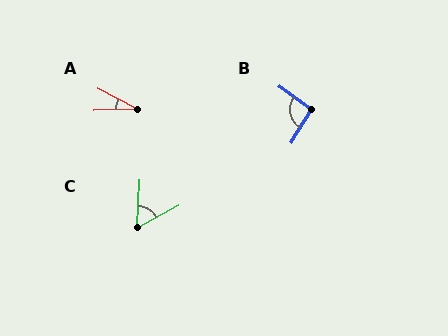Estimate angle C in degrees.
Approximately 59 degrees.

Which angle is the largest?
B, at approximately 94 degrees.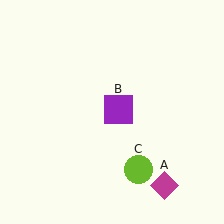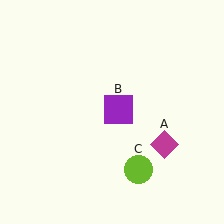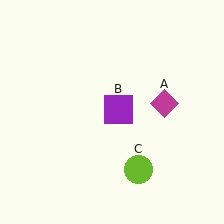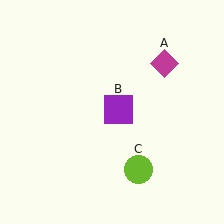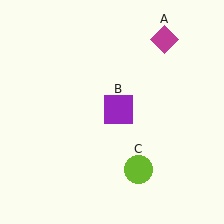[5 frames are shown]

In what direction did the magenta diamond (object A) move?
The magenta diamond (object A) moved up.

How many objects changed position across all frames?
1 object changed position: magenta diamond (object A).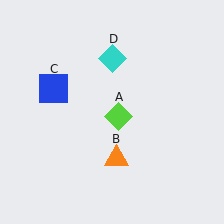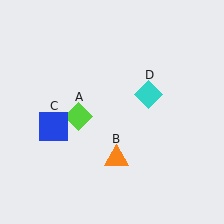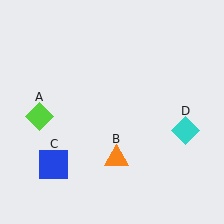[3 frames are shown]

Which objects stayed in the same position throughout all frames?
Orange triangle (object B) remained stationary.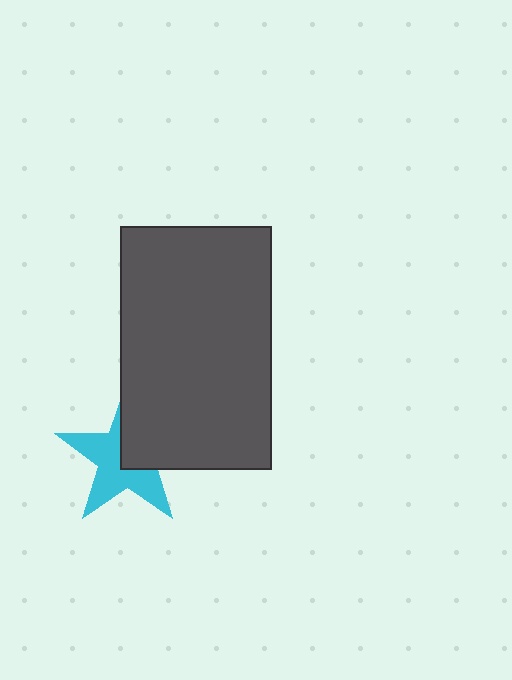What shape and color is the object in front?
The object in front is a dark gray rectangle.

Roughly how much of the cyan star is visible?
About half of it is visible (roughly 58%).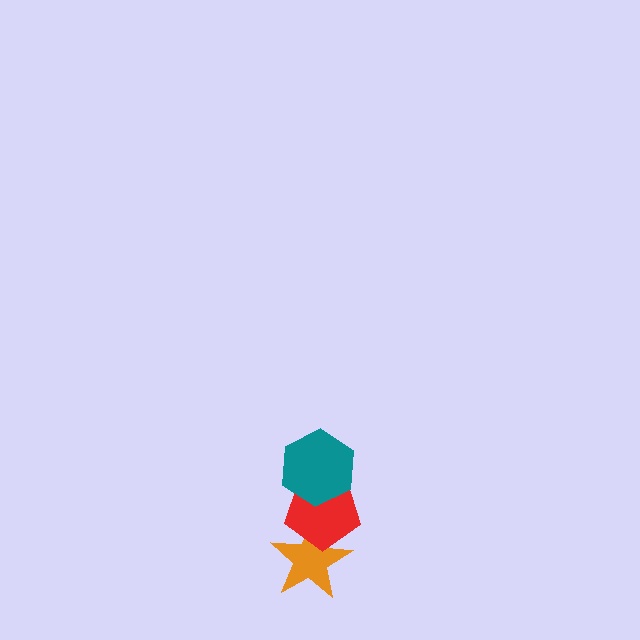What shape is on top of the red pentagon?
The teal hexagon is on top of the red pentagon.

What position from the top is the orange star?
The orange star is 3rd from the top.